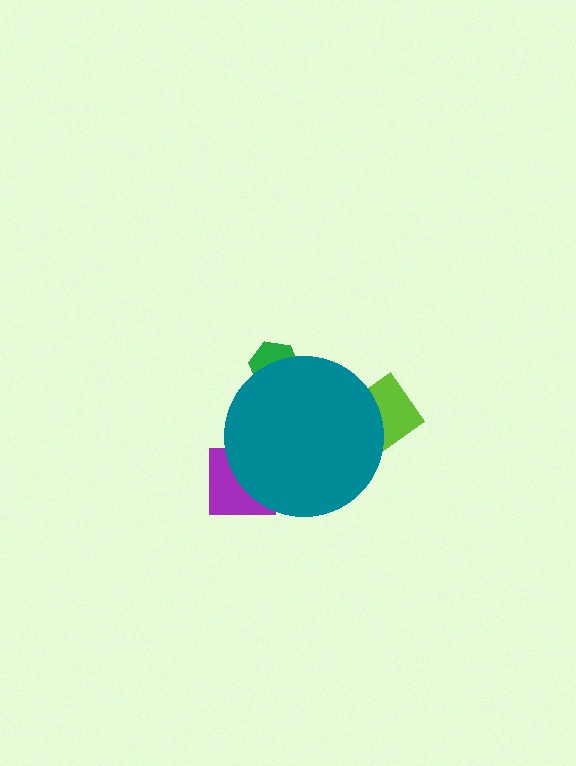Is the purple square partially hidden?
Yes, the purple square is partially hidden behind the teal circle.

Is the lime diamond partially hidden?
Yes, the lime diamond is partially hidden behind the teal circle.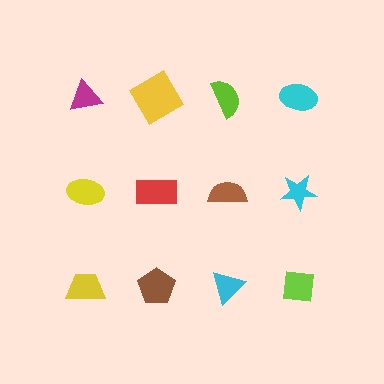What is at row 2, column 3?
A brown semicircle.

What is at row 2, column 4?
A cyan star.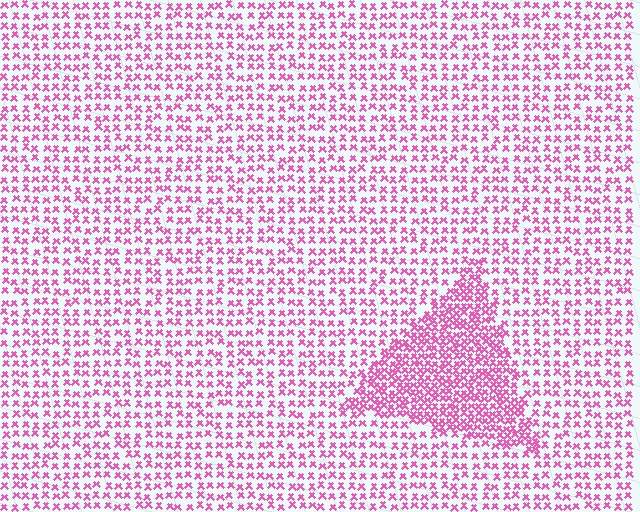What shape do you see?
I see a triangle.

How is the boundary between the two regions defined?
The boundary is defined by a change in element density (approximately 2.0x ratio). All elements are the same color, size, and shape.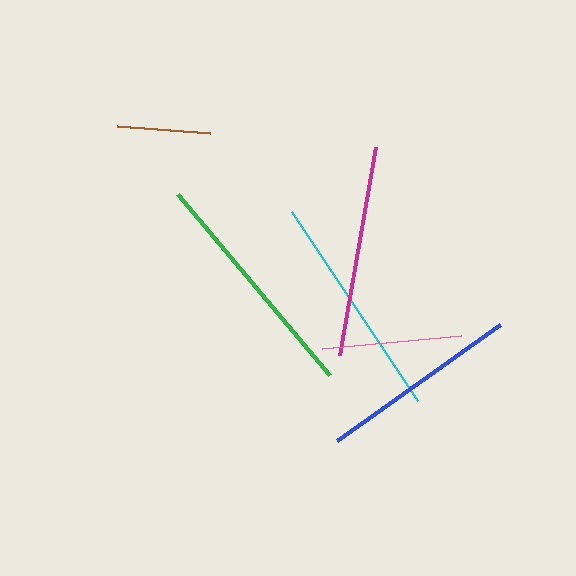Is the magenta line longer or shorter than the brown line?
The magenta line is longer than the brown line.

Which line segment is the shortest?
The brown line is the shortest at approximately 94 pixels.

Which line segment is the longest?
The green line is the longest at approximately 236 pixels.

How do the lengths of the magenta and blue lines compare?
The magenta and blue lines are approximately the same length.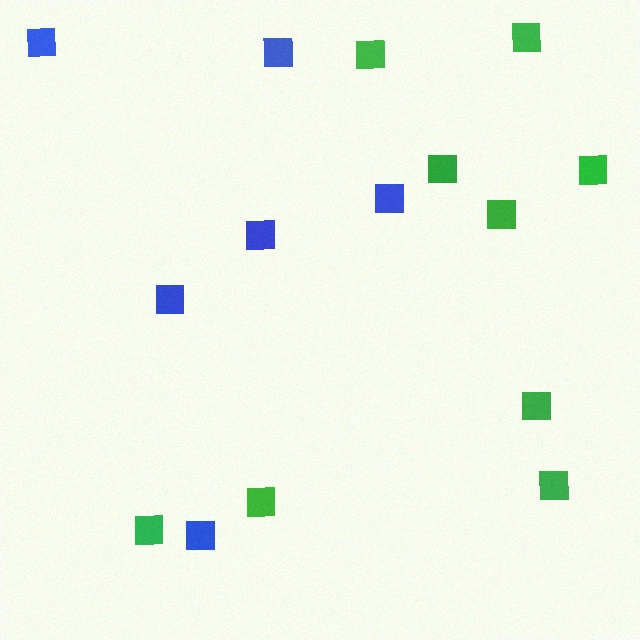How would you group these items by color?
There are 2 groups: one group of green squares (9) and one group of blue squares (6).